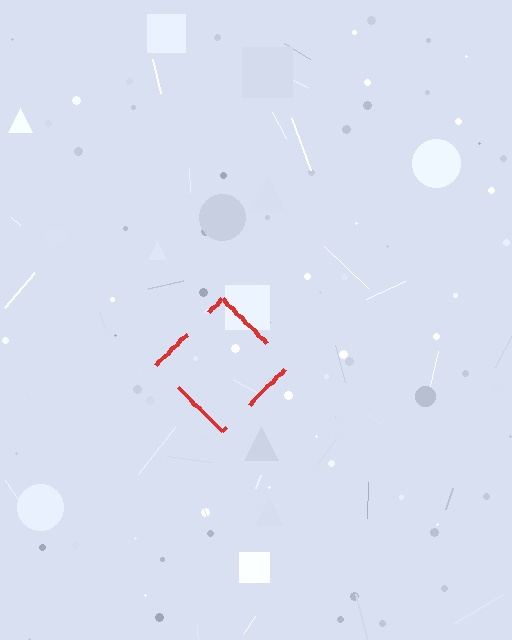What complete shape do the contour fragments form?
The contour fragments form a diamond.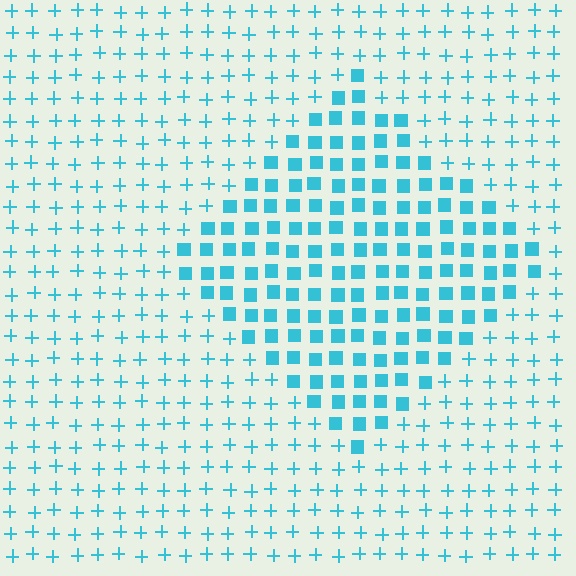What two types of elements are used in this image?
The image uses squares inside the diamond region and plus signs outside it.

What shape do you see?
I see a diamond.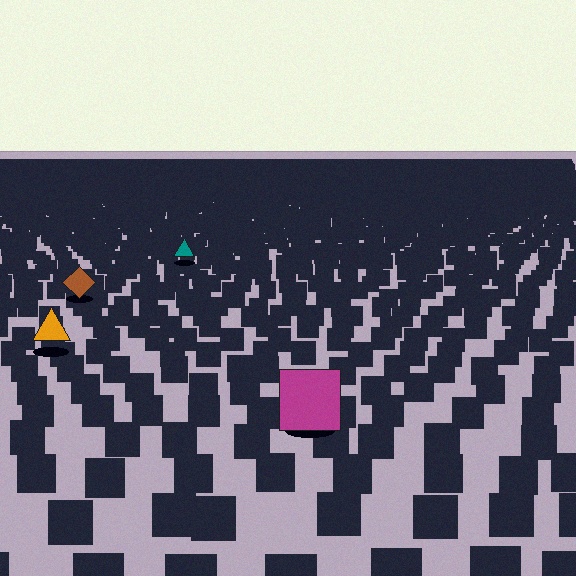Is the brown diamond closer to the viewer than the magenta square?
No. The magenta square is closer — you can tell from the texture gradient: the ground texture is coarser near it.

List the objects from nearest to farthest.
From nearest to farthest: the magenta square, the orange triangle, the brown diamond, the teal triangle.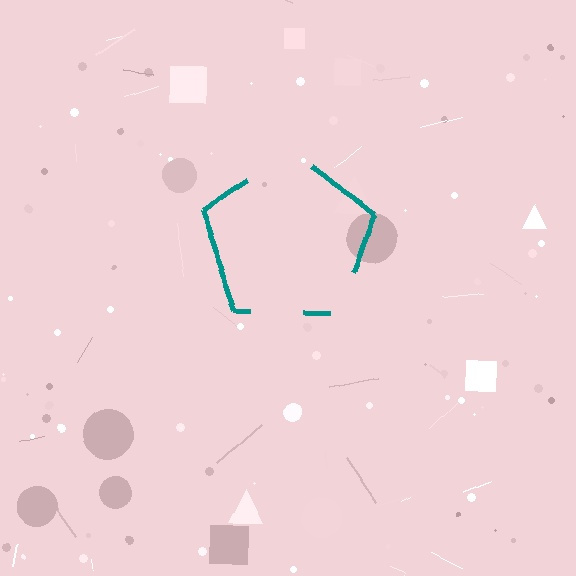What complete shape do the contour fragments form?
The contour fragments form a pentagon.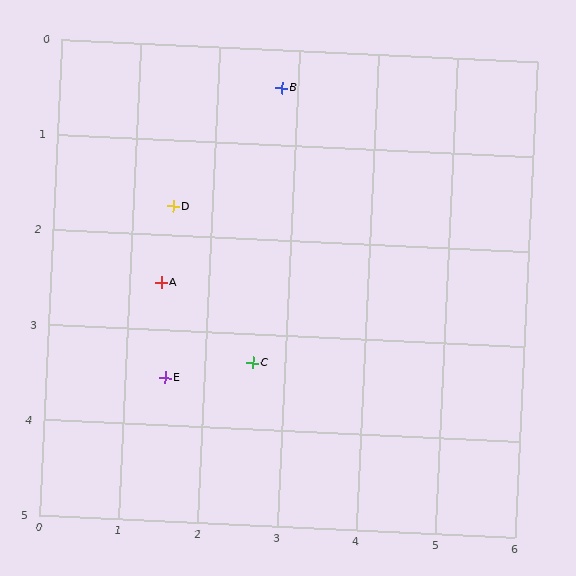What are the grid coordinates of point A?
Point A is at approximately (1.4, 2.5).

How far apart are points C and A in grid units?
Points C and A are about 1.4 grid units apart.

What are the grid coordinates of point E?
Point E is at approximately (1.5, 3.5).